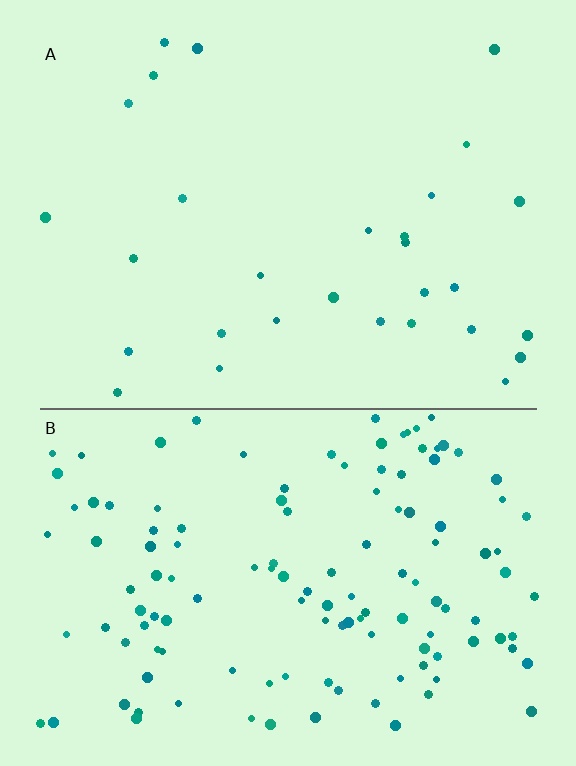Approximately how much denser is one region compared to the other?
Approximately 4.5× — region B over region A.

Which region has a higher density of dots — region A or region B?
B (the bottom).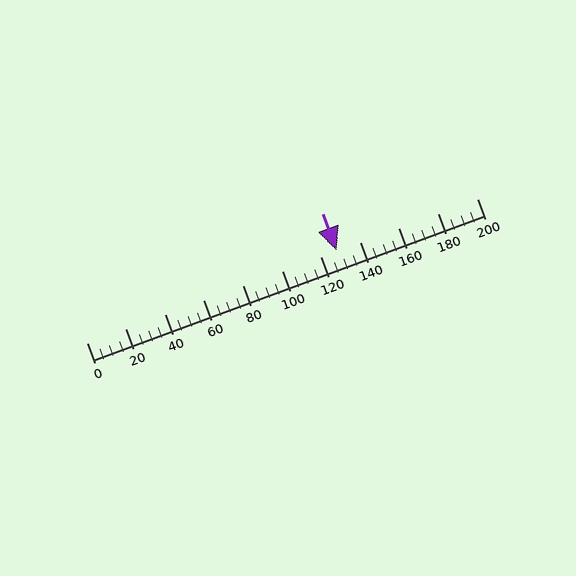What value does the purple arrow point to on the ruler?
The purple arrow points to approximately 128.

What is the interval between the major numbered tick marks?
The major tick marks are spaced 20 units apart.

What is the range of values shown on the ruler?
The ruler shows values from 0 to 200.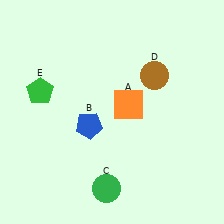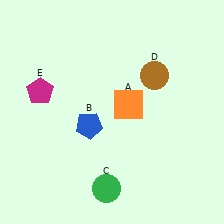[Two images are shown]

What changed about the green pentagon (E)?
In Image 1, E is green. In Image 2, it changed to magenta.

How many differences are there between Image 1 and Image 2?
There is 1 difference between the two images.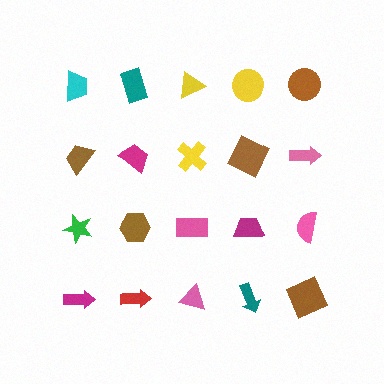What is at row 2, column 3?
A yellow cross.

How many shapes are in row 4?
5 shapes.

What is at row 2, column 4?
A brown square.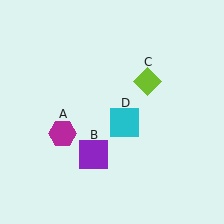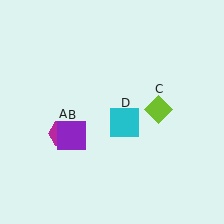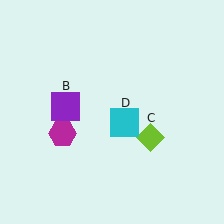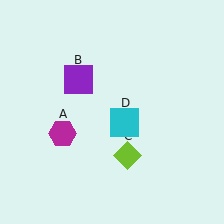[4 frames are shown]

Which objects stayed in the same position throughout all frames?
Magenta hexagon (object A) and cyan square (object D) remained stationary.